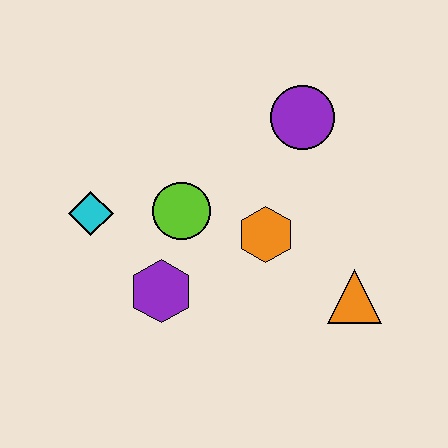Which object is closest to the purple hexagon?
The lime circle is closest to the purple hexagon.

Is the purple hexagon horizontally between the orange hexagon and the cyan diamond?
Yes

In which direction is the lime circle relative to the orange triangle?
The lime circle is to the left of the orange triangle.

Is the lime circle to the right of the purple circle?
No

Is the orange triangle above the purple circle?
No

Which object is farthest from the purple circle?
The cyan diamond is farthest from the purple circle.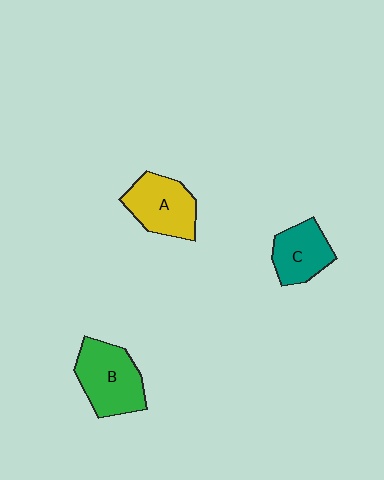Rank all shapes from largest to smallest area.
From largest to smallest: B (green), A (yellow), C (teal).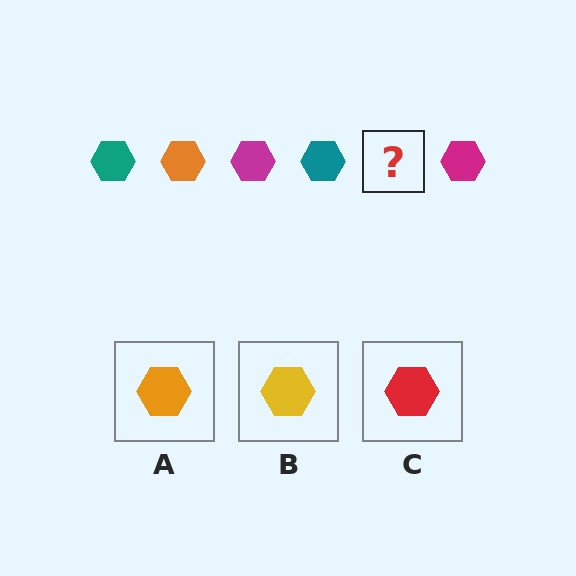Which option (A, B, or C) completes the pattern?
A.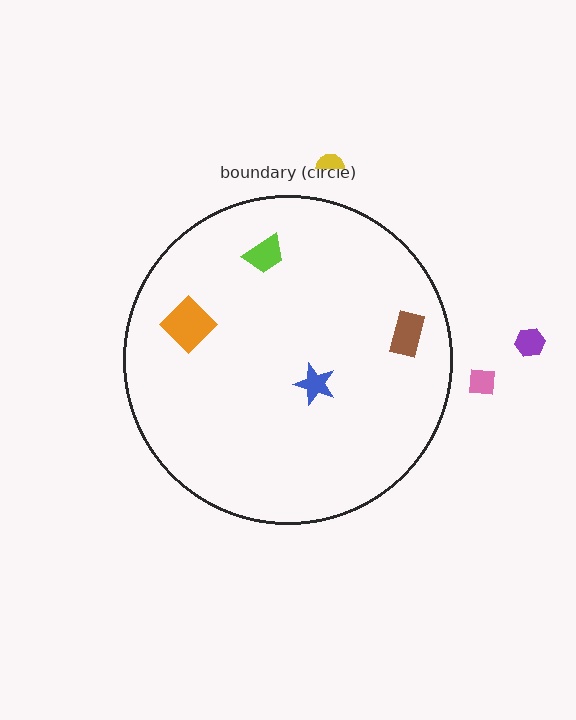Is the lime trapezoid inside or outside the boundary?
Inside.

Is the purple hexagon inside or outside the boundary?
Outside.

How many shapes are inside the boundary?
4 inside, 3 outside.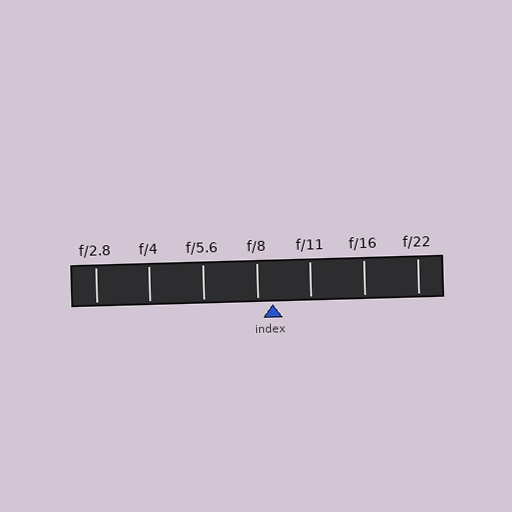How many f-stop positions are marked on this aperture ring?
There are 7 f-stop positions marked.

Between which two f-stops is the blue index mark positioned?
The index mark is between f/8 and f/11.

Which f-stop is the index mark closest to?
The index mark is closest to f/8.